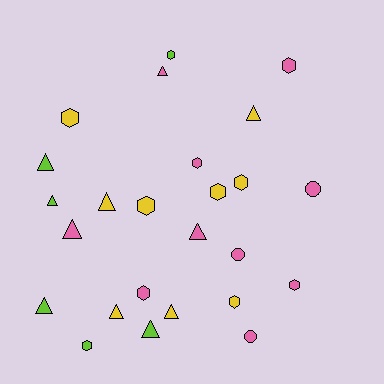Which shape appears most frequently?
Triangle, with 11 objects.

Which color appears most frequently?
Pink, with 10 objects.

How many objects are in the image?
There are 25 objects.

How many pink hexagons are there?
There are 4 pink hexagons.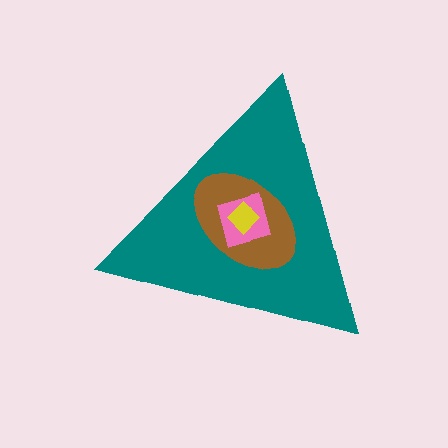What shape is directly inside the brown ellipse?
The pink diamond.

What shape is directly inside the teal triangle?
The brown ellipse.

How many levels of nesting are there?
4.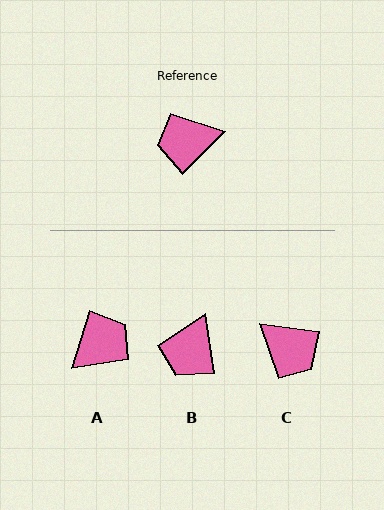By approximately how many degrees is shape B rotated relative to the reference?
Approximately 53 degrees counter-clockwise.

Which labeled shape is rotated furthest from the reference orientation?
A, about 152 degrees away.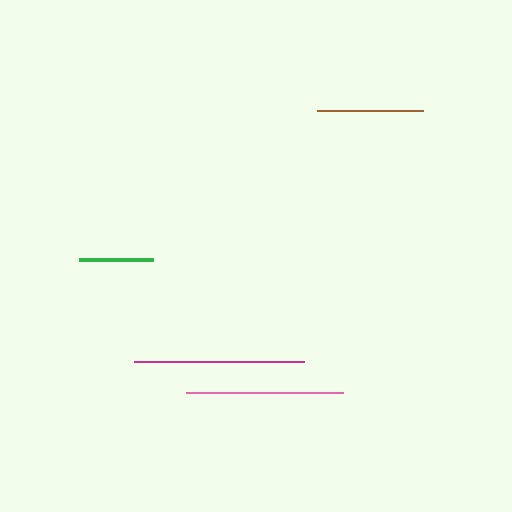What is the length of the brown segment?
The brown segment is approximately 106 pixels long.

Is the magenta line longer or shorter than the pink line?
The magenta line is longer than the pink line.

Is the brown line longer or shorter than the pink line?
The pink line is longer than the brown line.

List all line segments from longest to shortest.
From longest to shortest: magenta, pink, brown, green.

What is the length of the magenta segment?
The magenta segment is approximately 170 pixels long.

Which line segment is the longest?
The magenta line is the longest at approximately 170 pixels.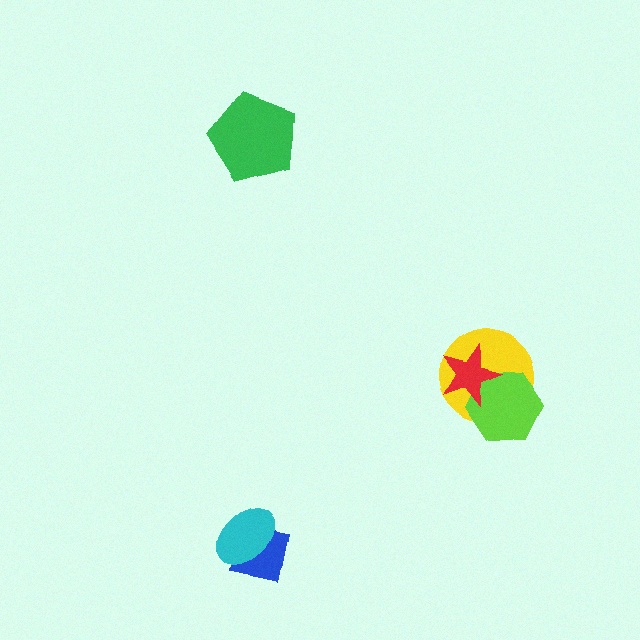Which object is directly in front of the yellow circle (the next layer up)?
The lime hexagon is directly in front of the yellow circle.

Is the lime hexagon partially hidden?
Yes, it is partially covered by another shape.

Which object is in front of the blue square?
The cyan ellipse is in front of the blue square.